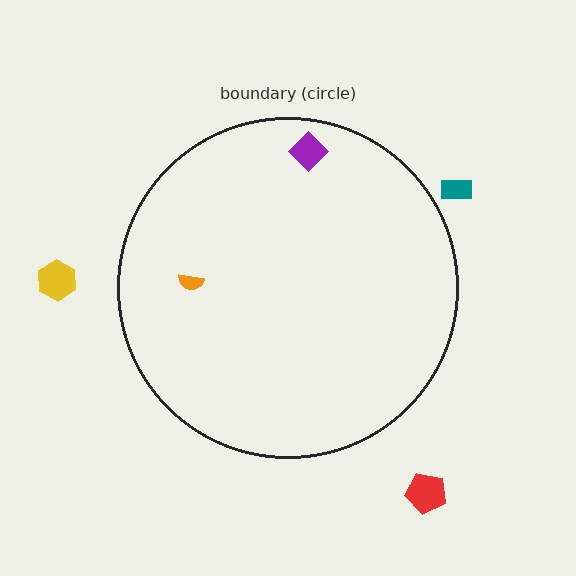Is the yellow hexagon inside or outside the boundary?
Outside.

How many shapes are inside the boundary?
2 inside, 3 outside.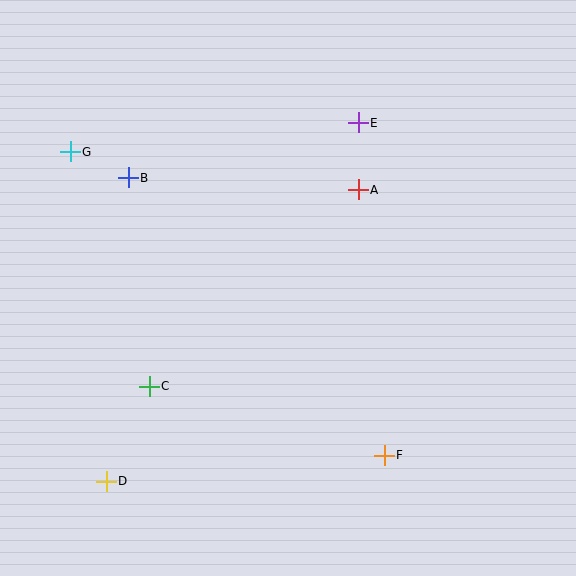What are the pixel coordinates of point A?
Point A is at (358, 190).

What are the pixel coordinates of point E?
Point E is at (358, 123).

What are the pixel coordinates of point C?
Point C is at (149, 386).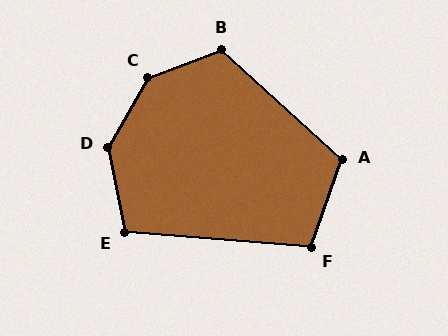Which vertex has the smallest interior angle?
F, at approximately 104 degrees.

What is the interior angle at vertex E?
Approximately 106 degrees (obtuse).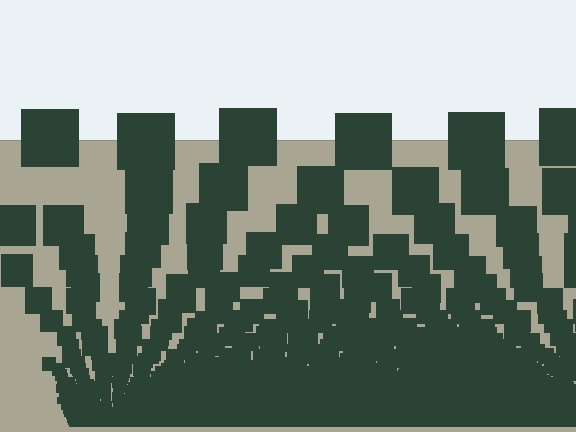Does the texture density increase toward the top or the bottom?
Density increases toward the bottom.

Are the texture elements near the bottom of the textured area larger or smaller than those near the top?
Smaller. The gradient is inverted — elements near the bottom are smaller and denser.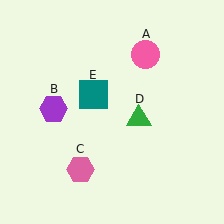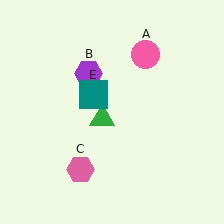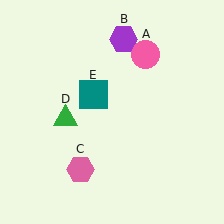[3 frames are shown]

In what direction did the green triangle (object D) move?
The green triangle (object D) moved left.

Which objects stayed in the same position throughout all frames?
Pink circle (object A) and pink hexagon (object C) and teal square (object E) remained stationary.